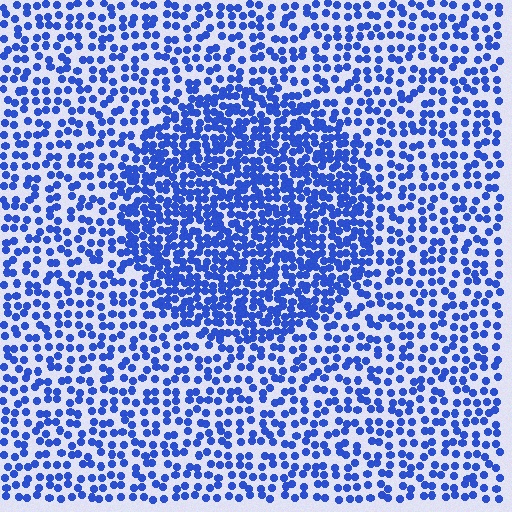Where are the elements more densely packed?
The elements are more densely packed inside the circle boundary.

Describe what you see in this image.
The image contains small blue elements arranged at two different densities. A circle-shaped region is visible where the elements are more densely packed than the surrounding area.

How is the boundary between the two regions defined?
The boundary is defined by a change in element density (approximately 1.9x ratio). All elements are the same color, size, and shape.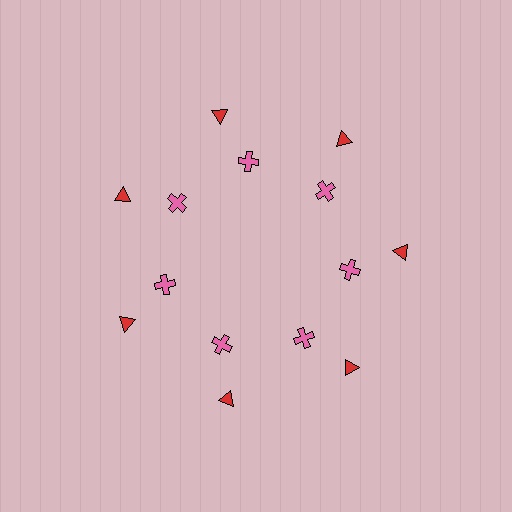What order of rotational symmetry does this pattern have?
This pattern has 7-fold rotational symmetry.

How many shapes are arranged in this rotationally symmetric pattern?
There are 14 shapes, arranged in 7 groups of 2.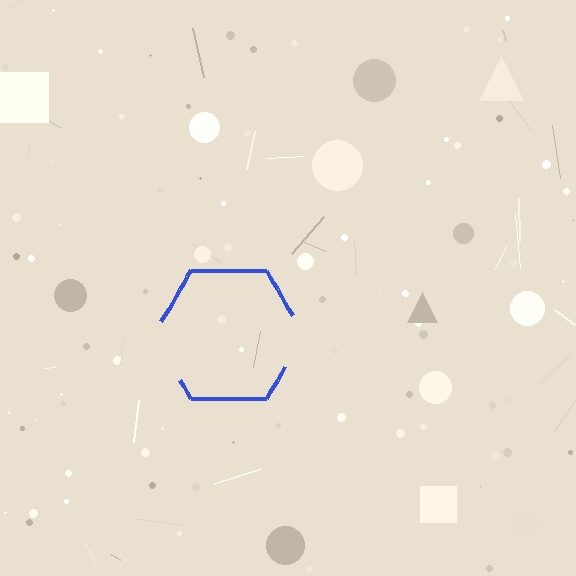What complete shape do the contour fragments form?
The contour fragments form a hexagon.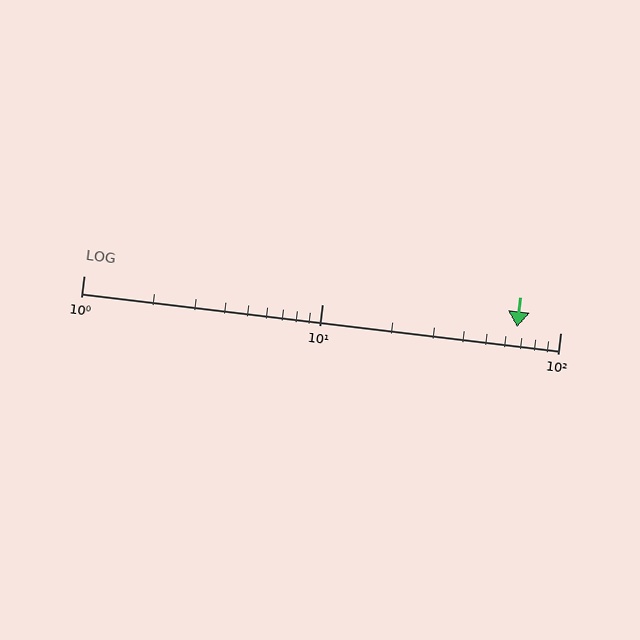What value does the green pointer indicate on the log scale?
The pointer indicates approximately 66.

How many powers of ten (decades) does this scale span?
The scale spans 2 decades, from 1 to 100.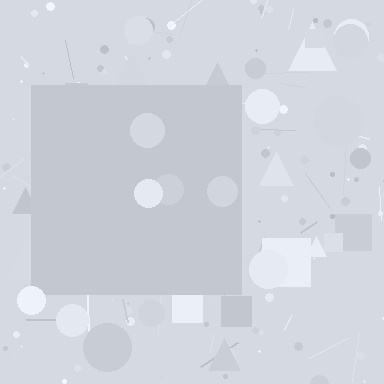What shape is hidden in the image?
A square is hidden in the image.